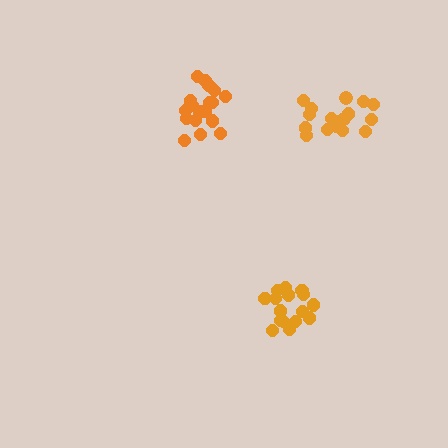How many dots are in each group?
Group 1: 16 dots, Group 2: 19 dots, Group 3: 17 dots (52 total).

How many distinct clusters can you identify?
There are 3 distinct clusters.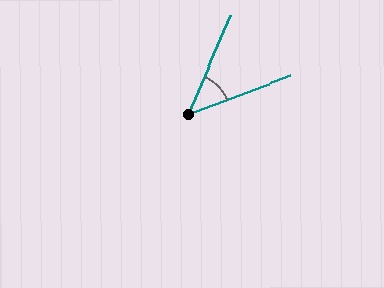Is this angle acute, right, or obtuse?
It is acute.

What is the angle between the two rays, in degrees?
Approximately 46 degrees.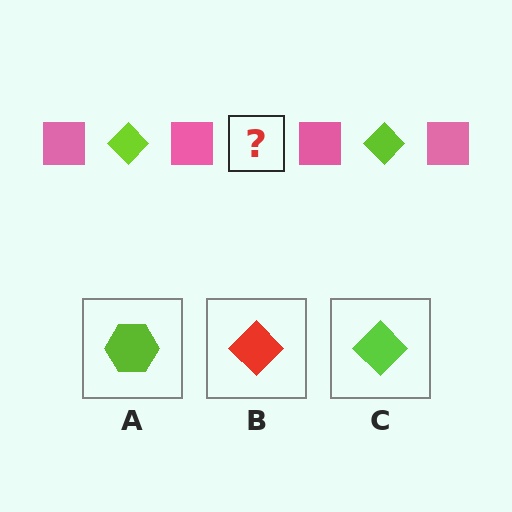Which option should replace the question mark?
Option C.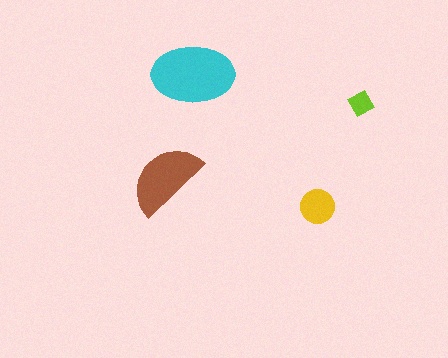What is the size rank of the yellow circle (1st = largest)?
3rd.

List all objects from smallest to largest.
The lime diamond, the yellow circle, the brown semicircle, the cyan ellipse.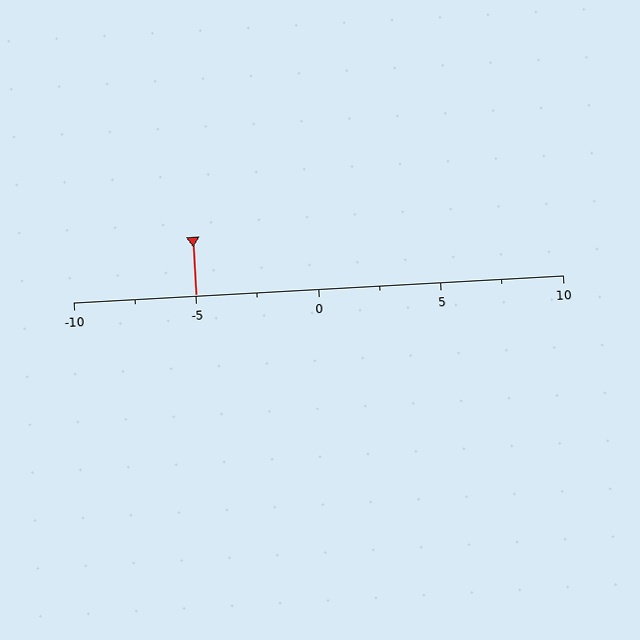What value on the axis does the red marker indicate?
The marker indicates approximately -5.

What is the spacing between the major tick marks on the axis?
The major ticks are spaced 5 apart.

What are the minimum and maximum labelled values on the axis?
The axis runs from -10 to 10.